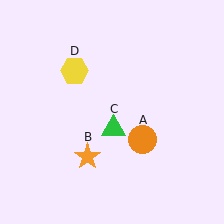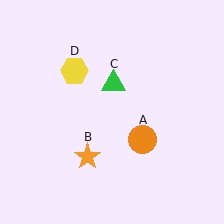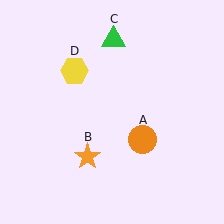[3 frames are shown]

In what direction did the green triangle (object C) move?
The green triangle (object C) moved up.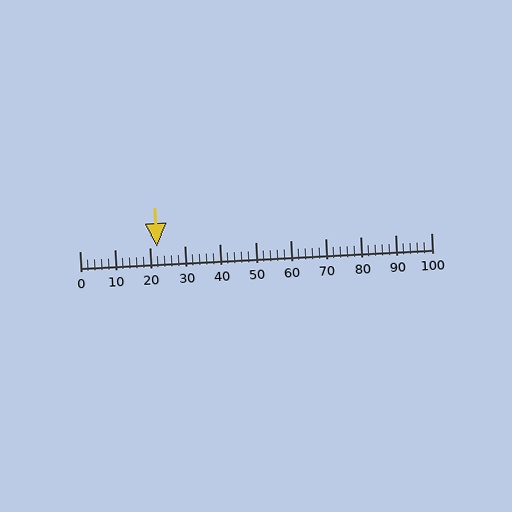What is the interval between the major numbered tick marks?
The major tick marks are spaced 10 units apart.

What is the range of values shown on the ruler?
The ruler shows values from 0 to 100.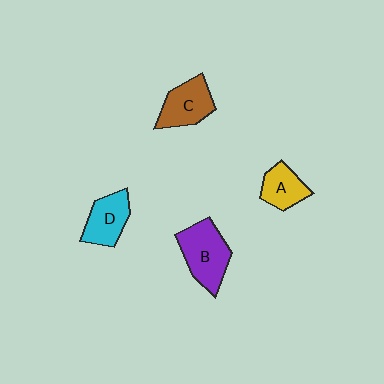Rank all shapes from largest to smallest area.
From largest to smallest: B (purple), C (brown), D (cyan), A (yellow).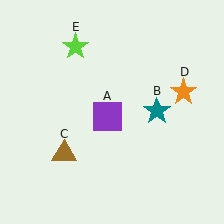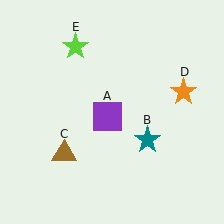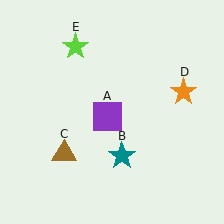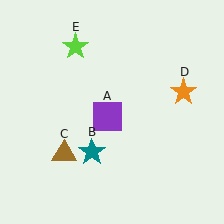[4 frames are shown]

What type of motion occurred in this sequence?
The teal star (object B) rotated clockwise around the center of the scene.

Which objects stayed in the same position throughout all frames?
Purple square (object A) and brown triangle (object C) and orange star (object D) and lime star (object E) remained stationary.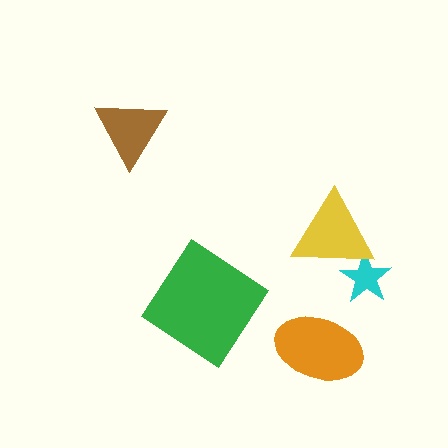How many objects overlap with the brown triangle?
0 objects overlap with the brown triangle.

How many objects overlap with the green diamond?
0 objects overlap with the green diamond.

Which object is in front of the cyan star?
The yellow triangle is in front of the cyan star.